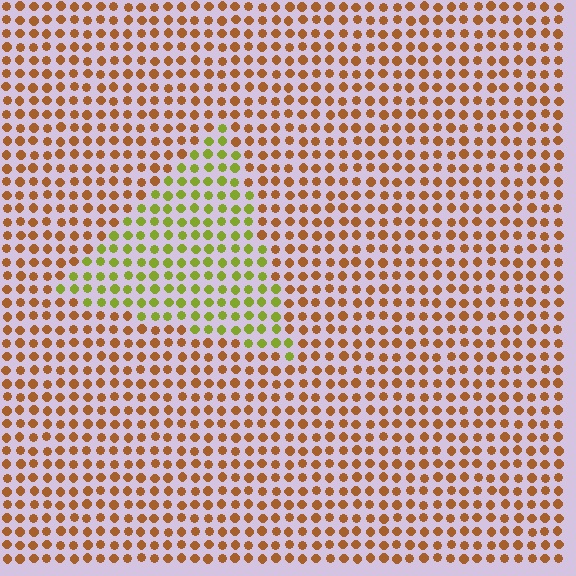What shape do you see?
I see a triangle.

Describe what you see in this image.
The image is filled with small brown elements in a uniform arrangement. A triangle-shaped region is visible where the elements are tinted to a slightly different hue, forming a subtle color boundary.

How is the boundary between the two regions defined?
The boundary is defined purely by a slight shift in hue (about 53 degrees). Spacing, size, and orientation are identical on both sides.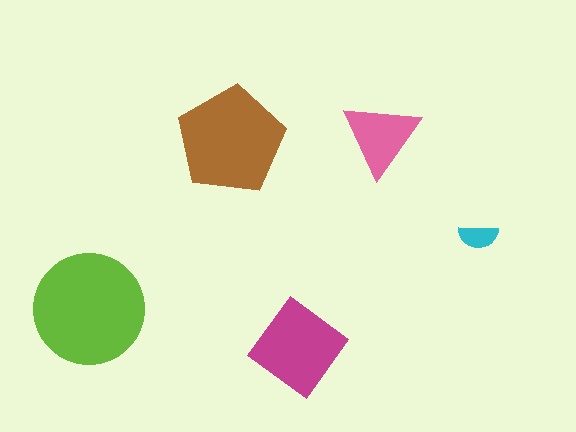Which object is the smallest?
The cyan semicircle.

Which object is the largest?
The lime circle.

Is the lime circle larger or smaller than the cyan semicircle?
Larger.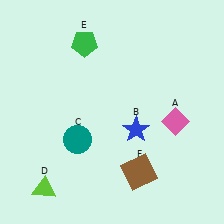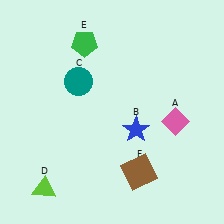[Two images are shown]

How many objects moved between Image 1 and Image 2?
1 object moved between the two images.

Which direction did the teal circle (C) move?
The teal circle (C) moved up.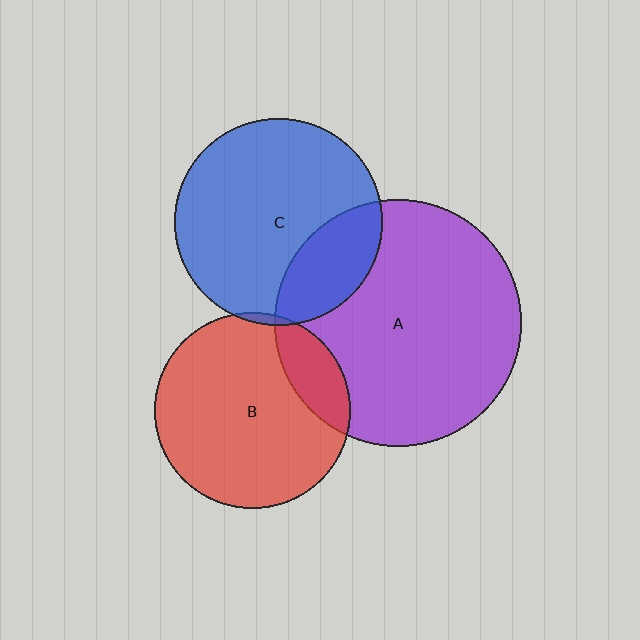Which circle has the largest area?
Circle A (purple).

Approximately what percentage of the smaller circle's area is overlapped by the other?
Approximately 25%.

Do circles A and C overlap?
Yes.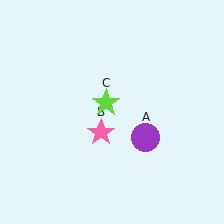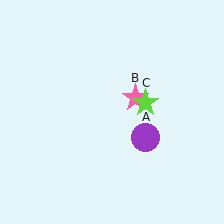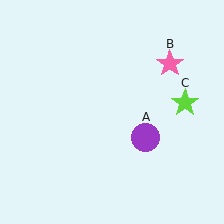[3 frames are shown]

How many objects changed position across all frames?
2 objects changed position: pink star (object B), lime star (object C).